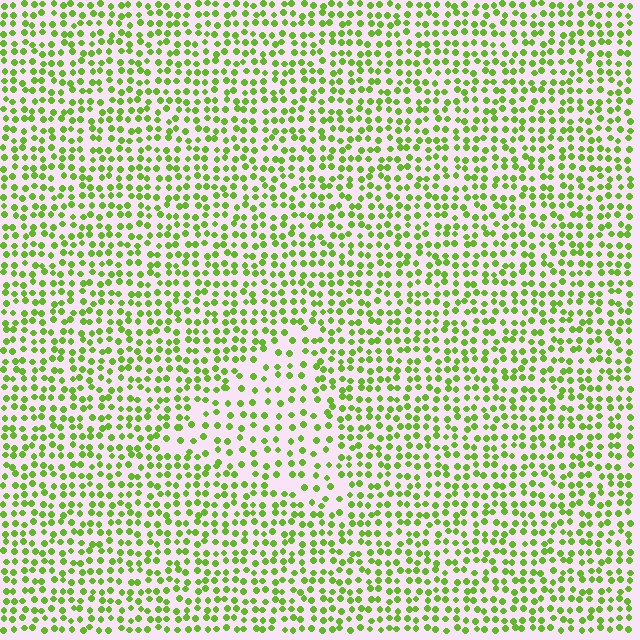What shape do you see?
I see a triangle.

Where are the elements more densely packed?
The elements are more densely packed outside the triangle boundary.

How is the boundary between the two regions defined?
The boundary is defined by a change in element density (approximately 1.7x ratio). All elements are the same color, size, and shape.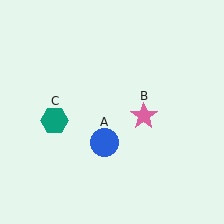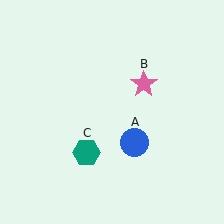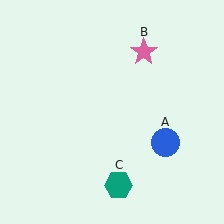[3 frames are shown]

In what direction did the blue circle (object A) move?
The blue circle (object A) moved right.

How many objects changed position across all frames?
3 objects changed position: blue circle (object A), pink star (object B), teal hexagon (object C).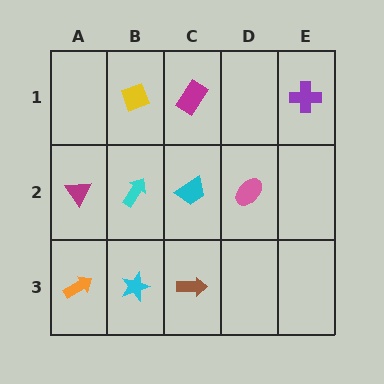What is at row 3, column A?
An orange arrow.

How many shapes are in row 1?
3 shapes.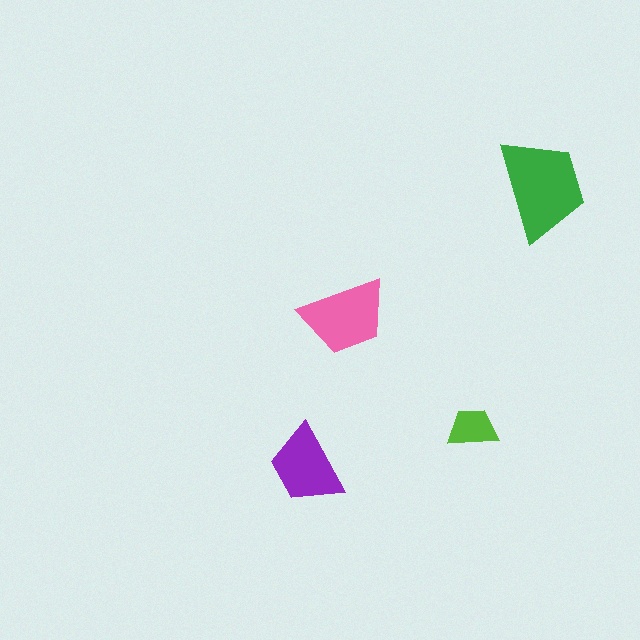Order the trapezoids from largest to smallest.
the green one, the pink one, the purple one, the lime one.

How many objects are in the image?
There are 4 objects in the image.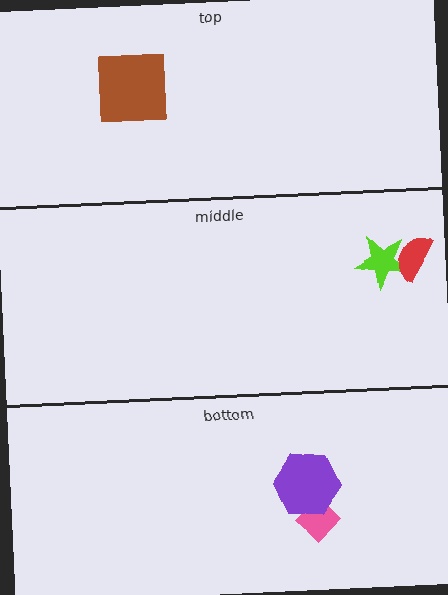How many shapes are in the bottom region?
2.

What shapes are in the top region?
The brown square.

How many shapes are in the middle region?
2.